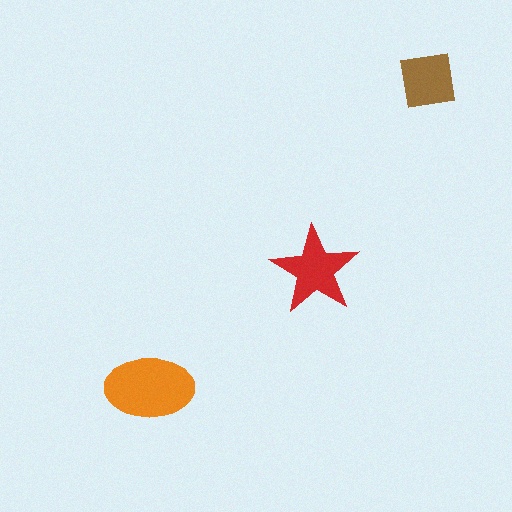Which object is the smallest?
The brown square.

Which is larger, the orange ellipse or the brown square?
The orange ellipse.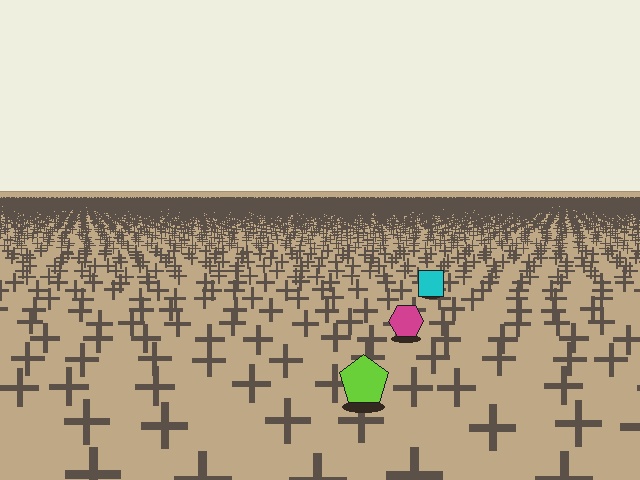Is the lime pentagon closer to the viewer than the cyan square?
Yes. The lime pentagon is closer — you can tell from the texture gradient: the ground texture is coarser near it.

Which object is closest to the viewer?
The lime pentagon is closest. The texture marks near it are larger and more spread out.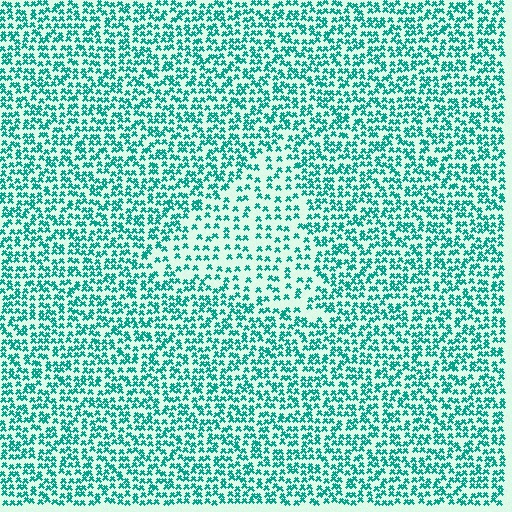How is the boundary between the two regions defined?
The boundary is defined by a change in element density (approximately 1.9x ratio). All elements are the same color, size, and shape.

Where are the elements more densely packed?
The elements are more densely packed outside the triangle boundary.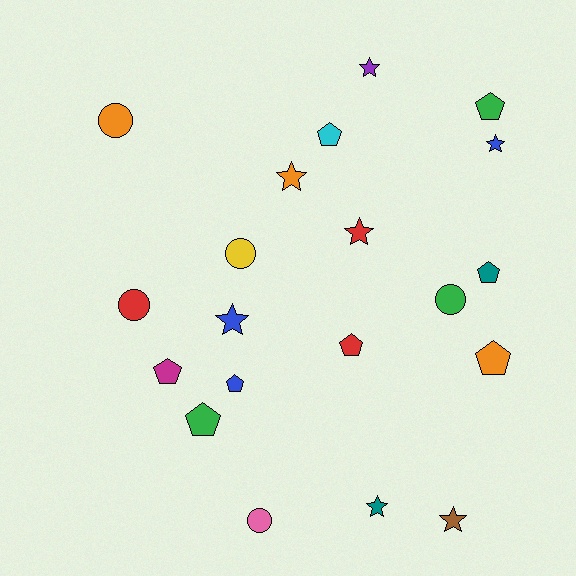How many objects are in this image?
There are 20 objects.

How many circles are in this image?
There are 5 circles.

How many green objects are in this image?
There are 3 green objects.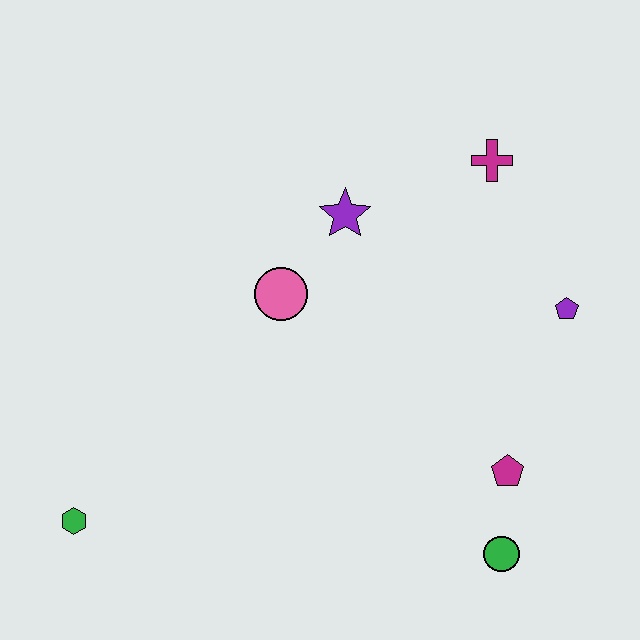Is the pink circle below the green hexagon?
No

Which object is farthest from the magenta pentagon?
The green hexagon is farthest from the magenta pentagon.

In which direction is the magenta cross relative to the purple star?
The magenta cross is to the right of the purple star.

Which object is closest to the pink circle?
The purple star is closest to the pink circle.